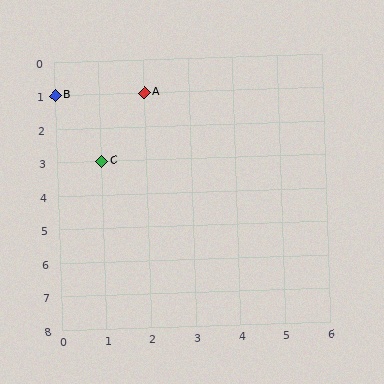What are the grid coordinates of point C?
Point C is at grid coordinates (1, 3).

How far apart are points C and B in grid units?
Points C and B are 1 column and 2 rows apart (about 2.2 grid units diagonally).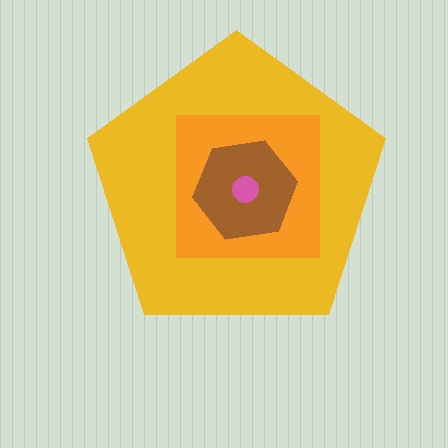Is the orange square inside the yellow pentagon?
Yes.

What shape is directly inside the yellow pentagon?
The orange square.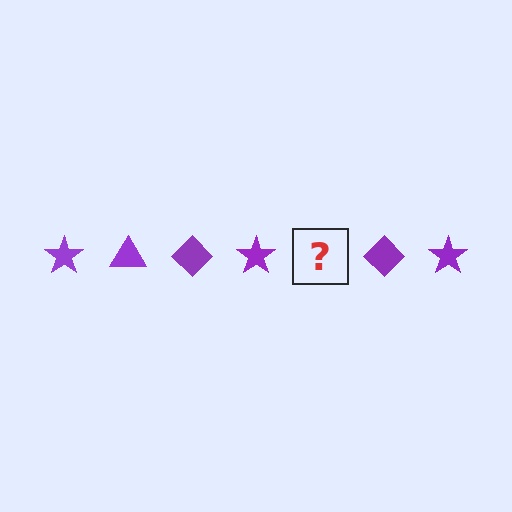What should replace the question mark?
The question mark should be replaced with a purple triangle.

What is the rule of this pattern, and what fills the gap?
The rule is that the pattern cycles through star, triangle, diamond shapes in purple. The gap should be filled with a purple triangle.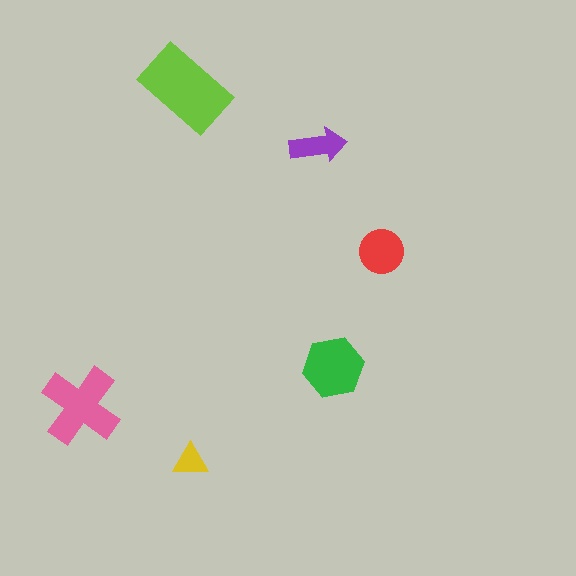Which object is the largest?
The lime rectangle.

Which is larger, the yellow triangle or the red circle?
The red circle.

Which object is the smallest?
The yellow triangle.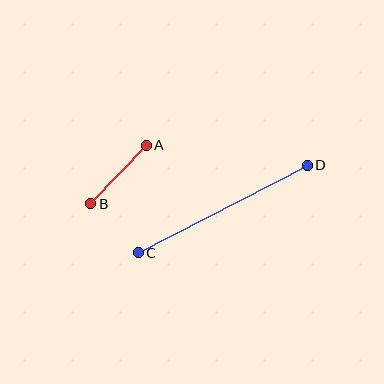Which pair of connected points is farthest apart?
Points C and D are farthest apart.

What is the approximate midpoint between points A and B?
The midpoint is at approximately (119, 175) pixels.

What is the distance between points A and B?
The distance is approximately 81 pixels.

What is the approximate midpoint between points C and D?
The midpoint is at approximately (223, 209) pixels.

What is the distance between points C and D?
The distance is approximately 190 pixels.